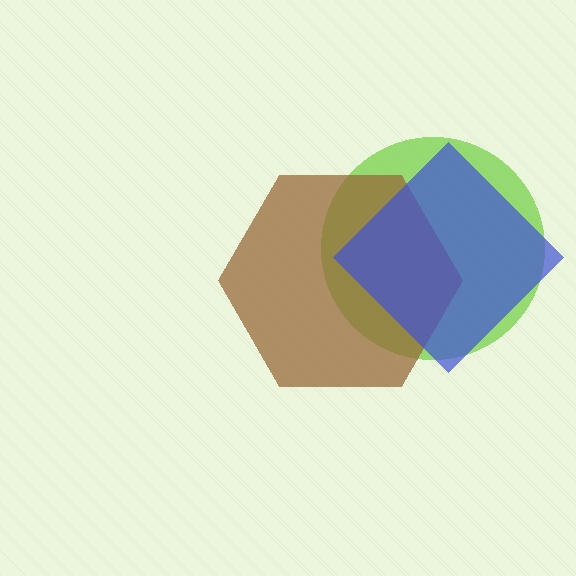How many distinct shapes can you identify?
There are 3 distinct shapes: a lime circle, a brown hexagon, a blue diamond.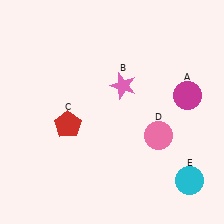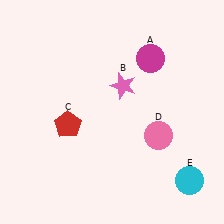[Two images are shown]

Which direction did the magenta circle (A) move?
The magenta circle (A) moved left.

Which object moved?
The magenta circle (A) moved left.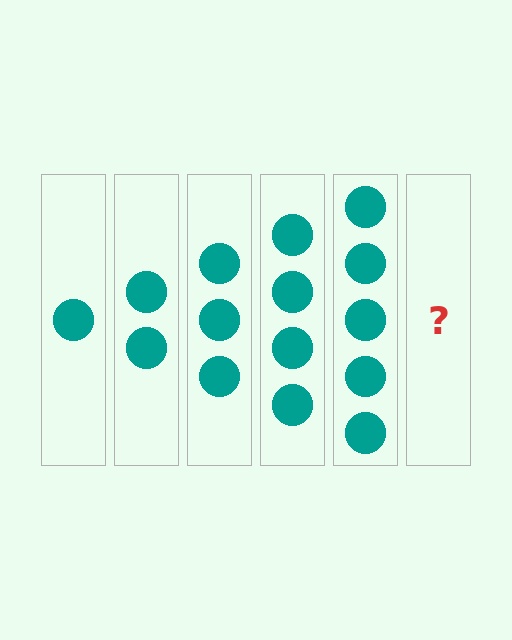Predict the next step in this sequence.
The next step is 6 circles.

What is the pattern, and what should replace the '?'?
The pattern is that each step adds one more circle. The '?' should be 6 circles.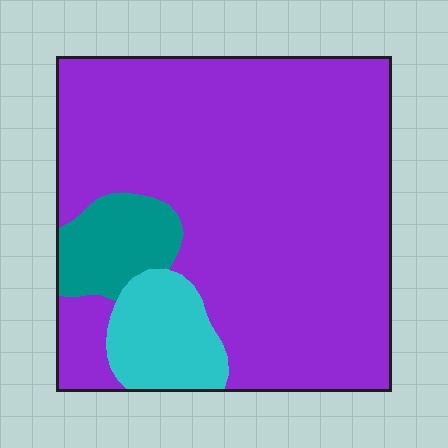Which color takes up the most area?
Purple, at roughly 80%.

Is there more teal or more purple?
Purple.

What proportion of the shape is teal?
Teal takes up about one tenth (1/10) of the shape.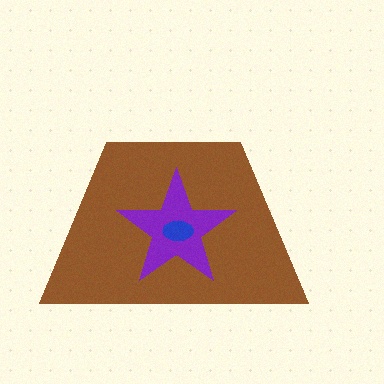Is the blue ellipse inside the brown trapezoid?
Yes.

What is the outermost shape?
The brown trapezoid.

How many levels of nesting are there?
3.